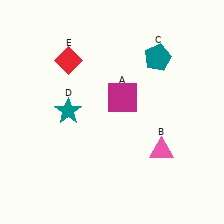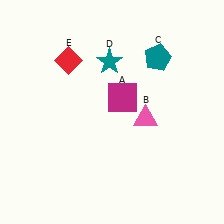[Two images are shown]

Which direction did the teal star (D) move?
The teal star (D) moved up.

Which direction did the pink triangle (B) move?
The pink triangle (B) moved up.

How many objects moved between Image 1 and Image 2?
2 objects moved between the two images.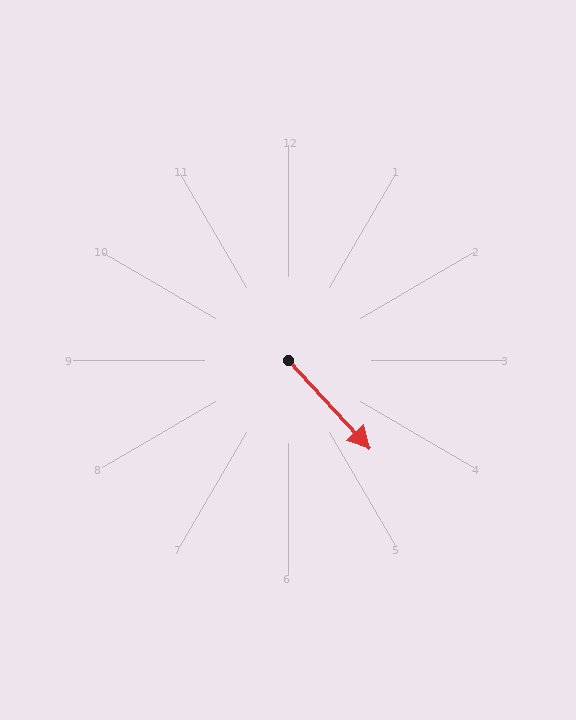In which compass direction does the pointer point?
Southeast.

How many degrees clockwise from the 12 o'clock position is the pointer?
Approximately 137 degrees.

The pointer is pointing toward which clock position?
Roughly 5 o'clock.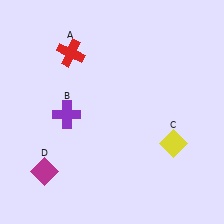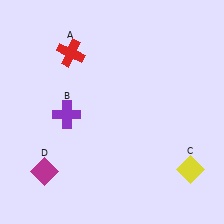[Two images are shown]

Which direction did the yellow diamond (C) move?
The yellow diamond (C) moved down.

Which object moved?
The yellow diamond (C) moved down.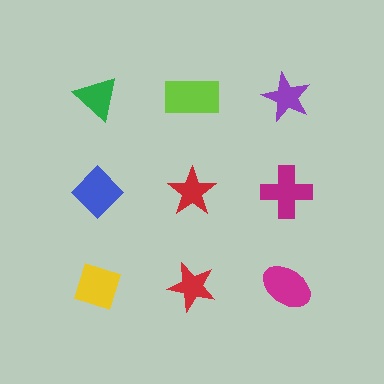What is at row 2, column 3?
A magenta cross.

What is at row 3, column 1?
A yellow diamond.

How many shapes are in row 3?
3 shapes.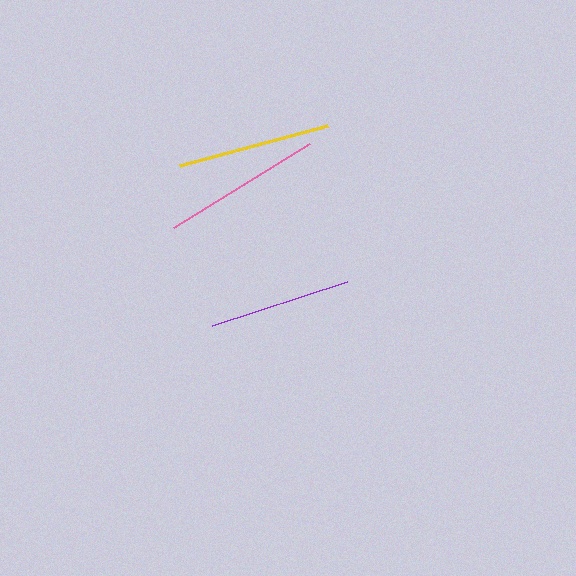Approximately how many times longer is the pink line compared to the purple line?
The pink line is approximately 1.1 times the length of the purple line.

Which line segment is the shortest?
The purple line is the shortest at approximately 142 pixels.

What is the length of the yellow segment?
The yellow segment is approximately 153 pixels long.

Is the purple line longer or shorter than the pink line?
The pink line is longer than the purple line.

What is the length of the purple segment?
The purple segment is approximately 142 pixels long.